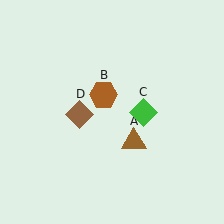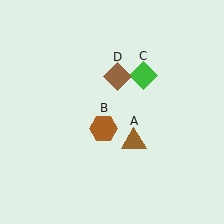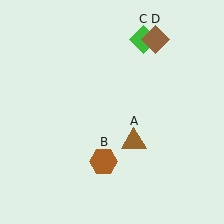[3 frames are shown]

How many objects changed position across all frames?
3 objects changed position: brown hexagon (object B), green diamond (object C), brown diamond (object D).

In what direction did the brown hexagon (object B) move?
The brown hexagon (object B) moved down.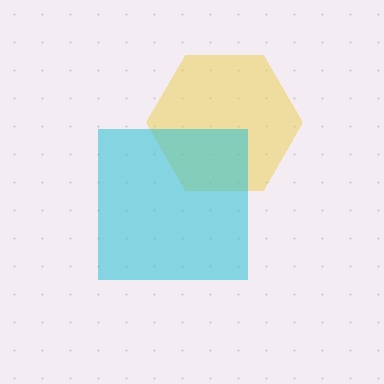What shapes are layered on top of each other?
The layered shapes are: a yellow hexagon, a cyan square.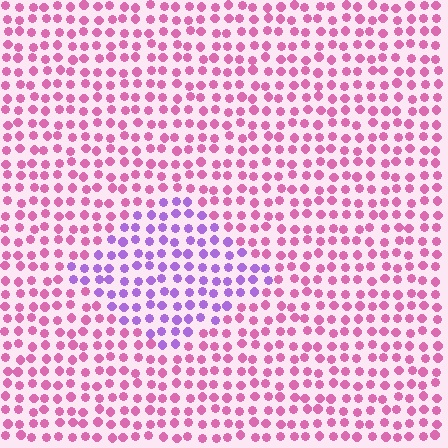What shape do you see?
I see a diamond.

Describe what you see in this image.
The image is filled with small pink elements in a uniform arrangement. A diamond-shaped region is visible where the elements are tinted to a slightly different hue, forming a subtle color boundary.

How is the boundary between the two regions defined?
The boundary is defined purely by a slight shift in hue (about 48 degrees). Spacing, size, and orientation are identical on both sides.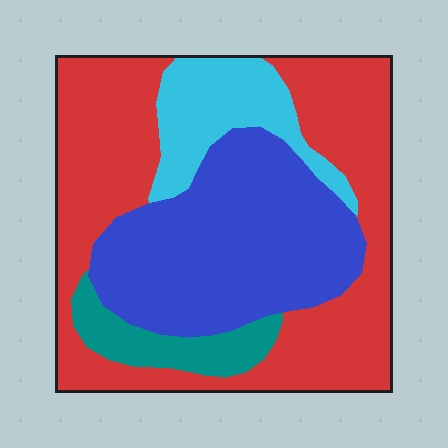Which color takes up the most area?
Red, at roughly 45%.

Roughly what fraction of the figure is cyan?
Cyan covers about 10% of the figure.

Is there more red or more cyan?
Red.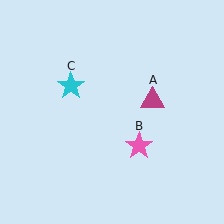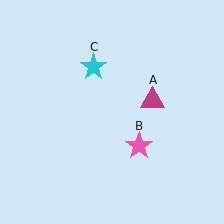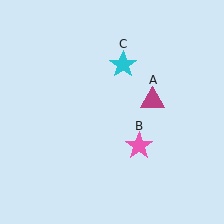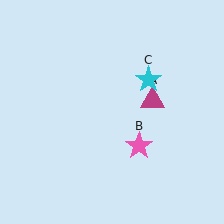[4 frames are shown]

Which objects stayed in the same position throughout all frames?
Magenta triangle (object A) and pink star (object B) remained stationary.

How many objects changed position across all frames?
1 object changed position: cyan star (object C).